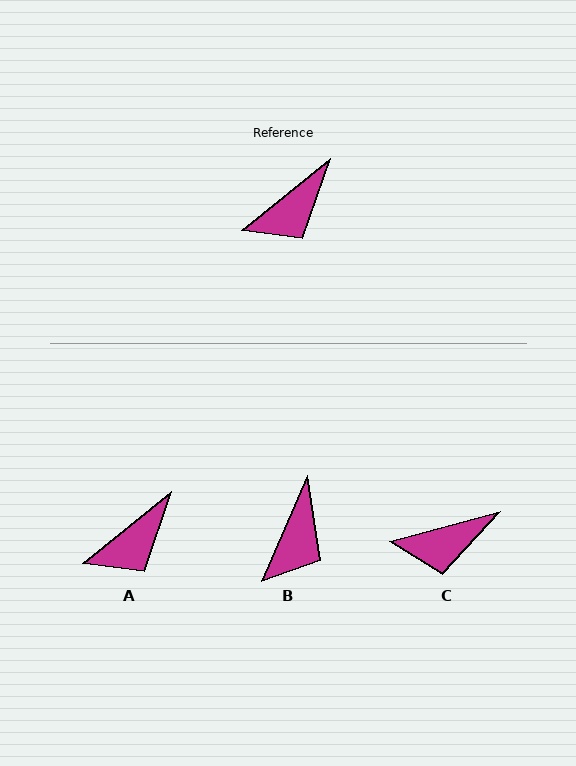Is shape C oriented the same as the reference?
No, it is off by about 24 degrees.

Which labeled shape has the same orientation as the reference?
A.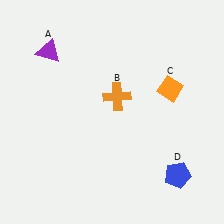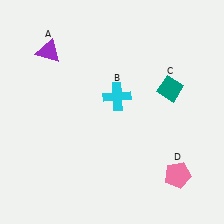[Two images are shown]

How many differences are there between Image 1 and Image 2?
There are 3 differences between the two images.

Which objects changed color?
B changed from orange to cyan. C changed from orange to teal. D changed from blue to pink.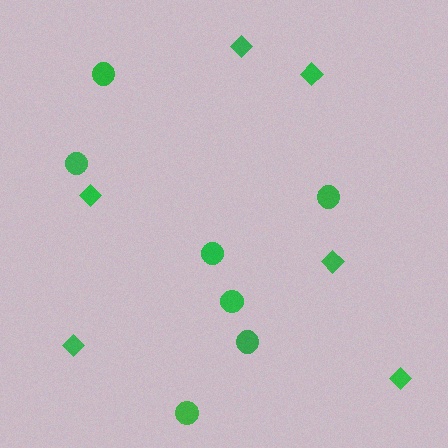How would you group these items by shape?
There are 2 groups: one group of circles (7) and one group of diamonds (6).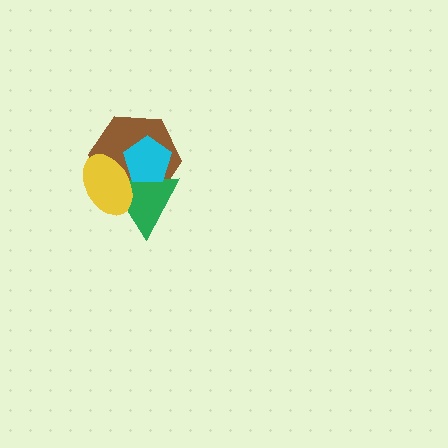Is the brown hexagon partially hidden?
Yes, it is partially covered by another shape.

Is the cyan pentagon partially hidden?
Yes, it is partially covered by another shape.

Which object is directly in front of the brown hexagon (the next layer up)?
The green triangle is directly in front of the brown hexagon.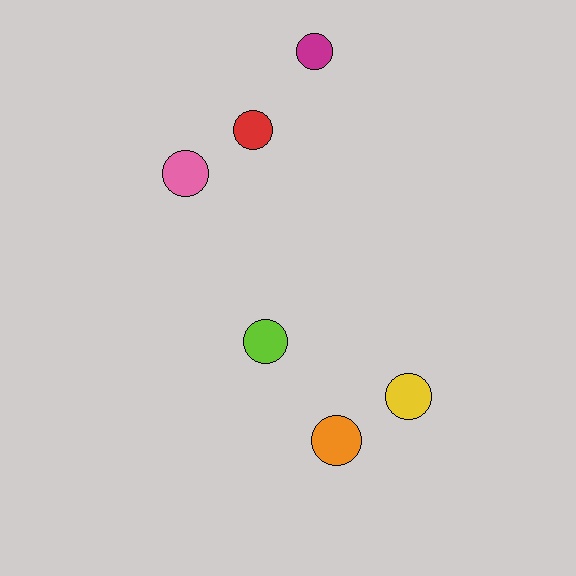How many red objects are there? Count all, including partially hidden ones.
There is 1 red object.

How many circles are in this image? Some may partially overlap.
There are 6 circles.